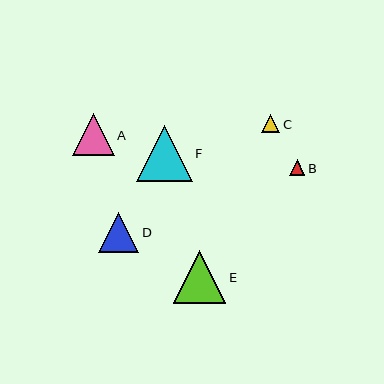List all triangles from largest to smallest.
From largest to smallest: F, E, A, D, C, B.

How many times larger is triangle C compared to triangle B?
Triangle C is approximately 1.2 times the size of triangle B.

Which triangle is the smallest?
Triangle B is the smallest with a size of approximately 16 pixels.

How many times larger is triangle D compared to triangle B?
Triangle D is approximately 2.6 times the size of triangle B.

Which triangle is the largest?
Triangle F is the largest with a size of approximately 56 pixels.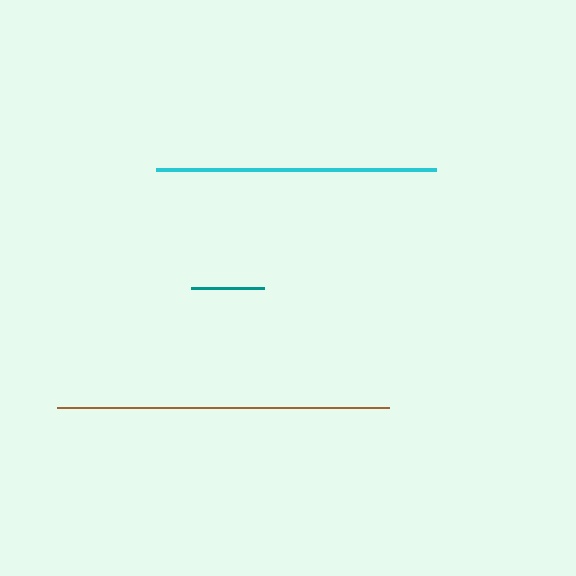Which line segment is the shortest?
The teal line is the shortest at approximately 73 pixels.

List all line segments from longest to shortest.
From longest to shortest: brown, cyan, teal.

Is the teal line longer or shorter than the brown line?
The brown line is longer than the teal line.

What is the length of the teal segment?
The teal segment is approximately 73 pixels long.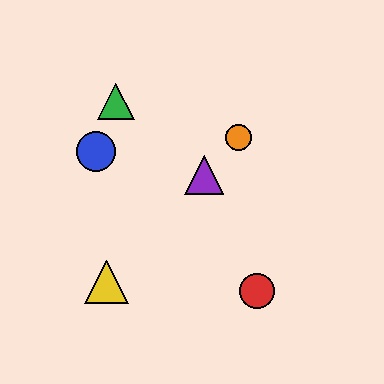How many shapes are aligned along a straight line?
3 shapes (the yellow triangle, the purple triangle, the orange circle) are aligned along a straight line.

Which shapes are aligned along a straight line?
The yellow triangle, the purple triangle, the orange circle are aligned along a straight line.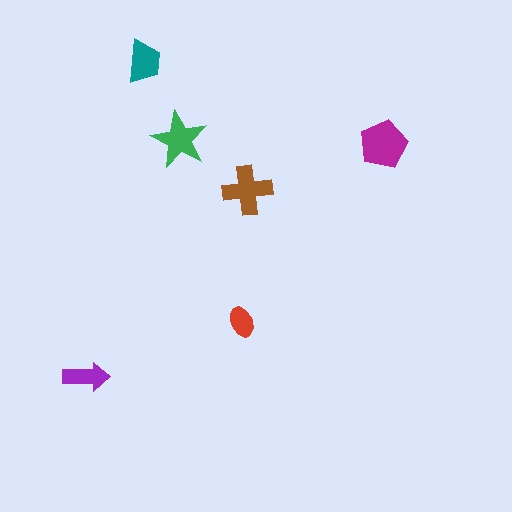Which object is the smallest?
The red ellipse.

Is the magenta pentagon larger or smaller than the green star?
Larger.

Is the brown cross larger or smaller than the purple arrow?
Larger.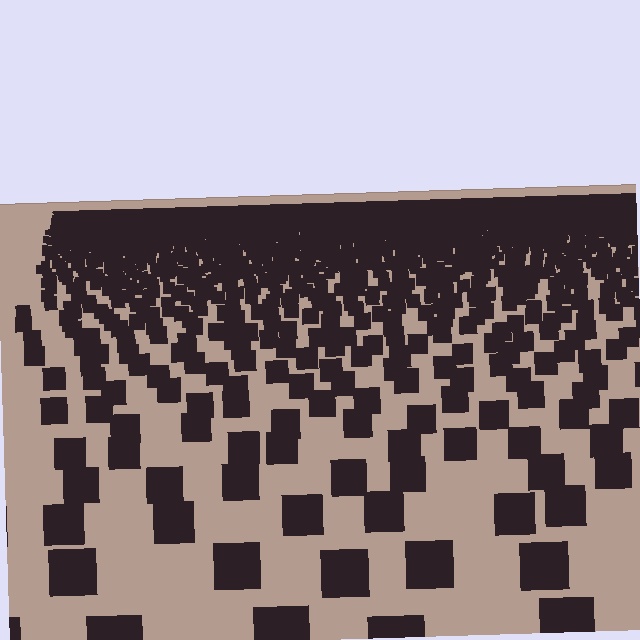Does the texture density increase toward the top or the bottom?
Density increases toward the top.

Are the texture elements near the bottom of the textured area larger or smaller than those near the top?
Larger. Near the bottom, elements are closer to the viewer and appear at a bigger on-screen size.